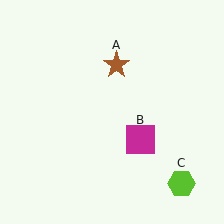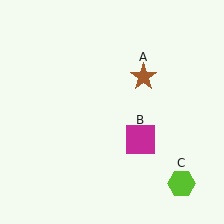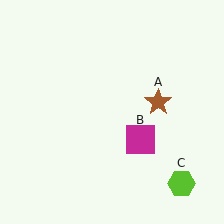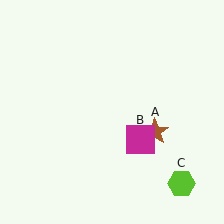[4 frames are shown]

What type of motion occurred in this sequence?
The brown star (object A) rotated clockwise around the center of the scene.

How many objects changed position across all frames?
1 object changed position: brown star (object A).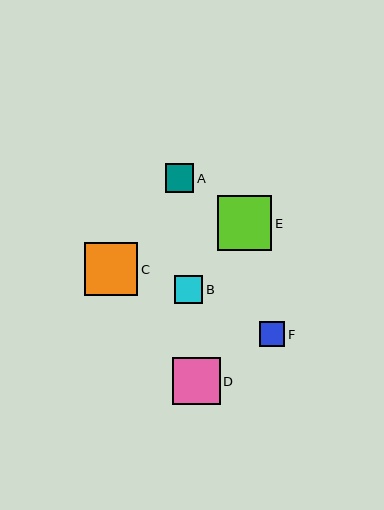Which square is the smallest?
Square F is the smallest with a size of approximately 25 pixels.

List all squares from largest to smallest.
From largest to smallest: E, C, D, A, B, F.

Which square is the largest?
Square E is the largest with a size of approximately 55 pixels.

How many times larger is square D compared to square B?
Square D is approximately 1.7 times the size of square B.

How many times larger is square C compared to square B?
Square C is approximately 1.9 times the size of square B.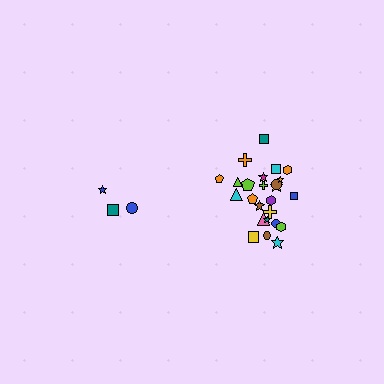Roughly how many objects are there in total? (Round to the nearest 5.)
Roughly 30 objects in total.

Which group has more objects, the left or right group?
The right group.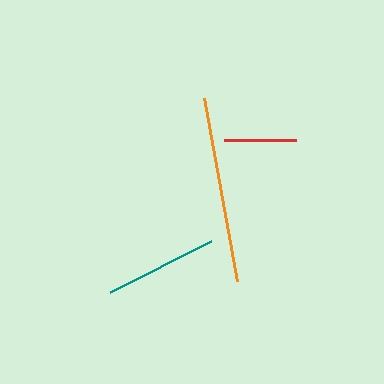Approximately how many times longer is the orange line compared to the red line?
The orange line is approximately 2.6 times the length of the red line.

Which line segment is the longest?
The orange line is the longest at approximately 186 pixels.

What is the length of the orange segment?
The orange segment is approximately 186 pixels long.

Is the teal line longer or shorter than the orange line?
The orange line is longer than the teal line.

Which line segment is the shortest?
The red line is the shortest at approximately 72 pixels.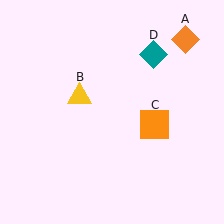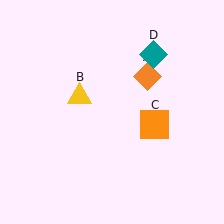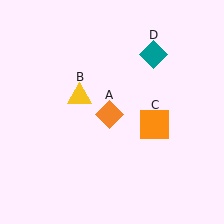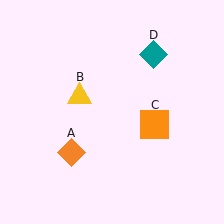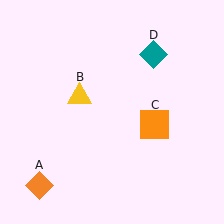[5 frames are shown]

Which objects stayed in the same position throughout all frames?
Yellow triangle (object B) and orange square (object C) and teal diamond (object D) remained stationary.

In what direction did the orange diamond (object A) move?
The orange diamond (object A) moved down and to the left.